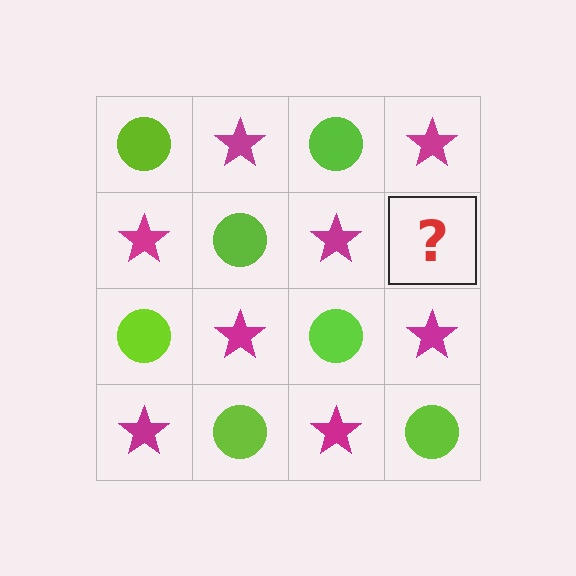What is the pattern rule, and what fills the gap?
The rule is that it alternates lime circle and magenta star in a checkerboard pattern. The gap should be filled with a lime circle.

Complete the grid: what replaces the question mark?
The question mark should be replaced with a lime circle.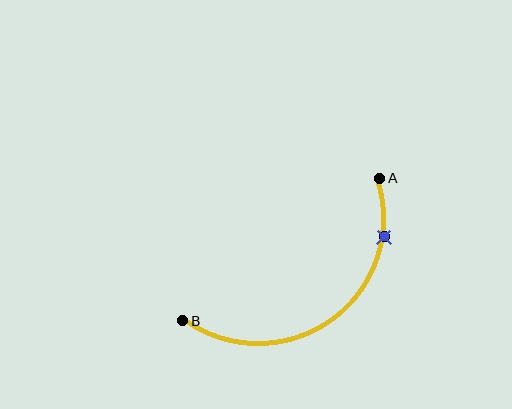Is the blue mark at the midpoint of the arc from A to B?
No. The blue mark lies on the arc but is closer to endpoint A. The arc midpoint would be at the point on the curve equidistant along the arc from both A and B.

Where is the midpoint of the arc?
The arc midpoint is the point on the curve farthest from the straight line joining A and B. It sits below and to the right of that line.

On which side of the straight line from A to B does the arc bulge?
The arc bulges below and to the right of the straight line connecting A and B.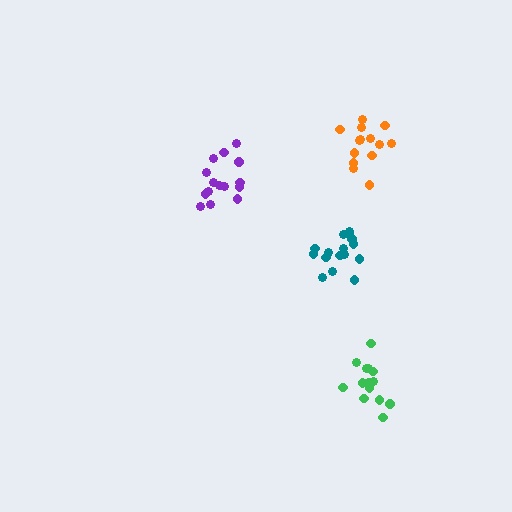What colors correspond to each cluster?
The clusters are colored: purple, orange, green, teal.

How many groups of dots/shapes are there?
There are 4 groups.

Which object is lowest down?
The green cluster is bottommost.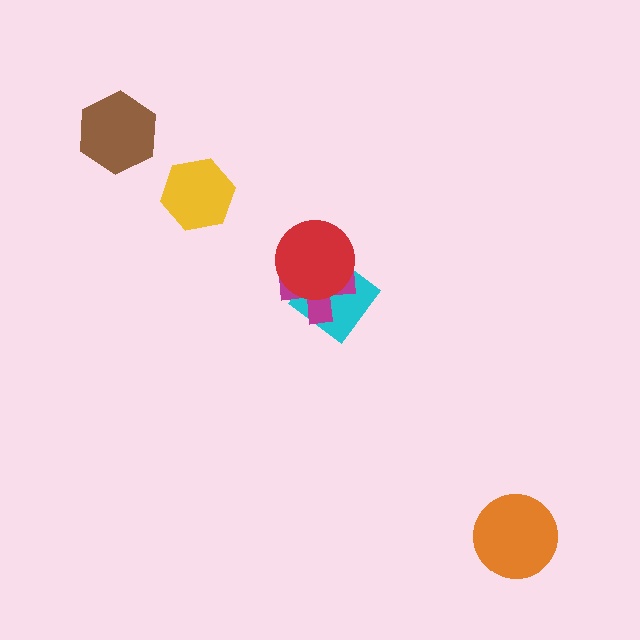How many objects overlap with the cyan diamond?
2 objects overlap with the cyan diamond.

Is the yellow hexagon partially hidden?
No, no other shape covers it.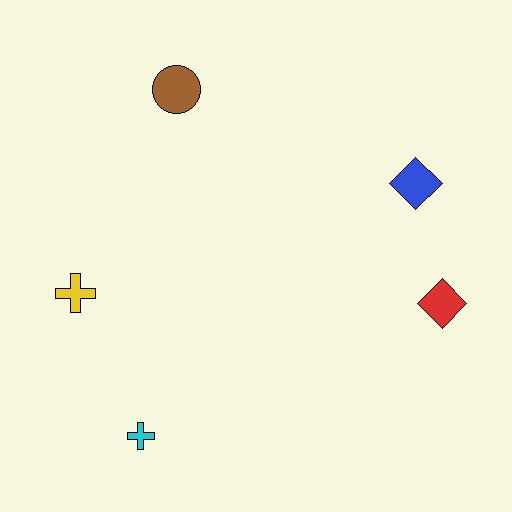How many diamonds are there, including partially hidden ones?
There are 2 diamonds.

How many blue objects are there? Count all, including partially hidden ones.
There is 1 blue object.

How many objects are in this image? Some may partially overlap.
There are 5 objects.